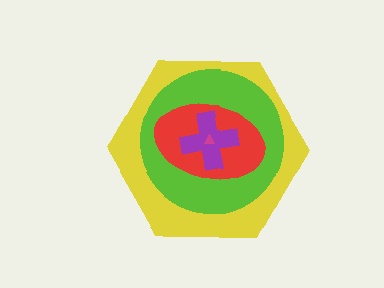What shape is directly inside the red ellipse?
The purple cross.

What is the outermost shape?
The yellow hexagon.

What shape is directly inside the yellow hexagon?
The lime circle.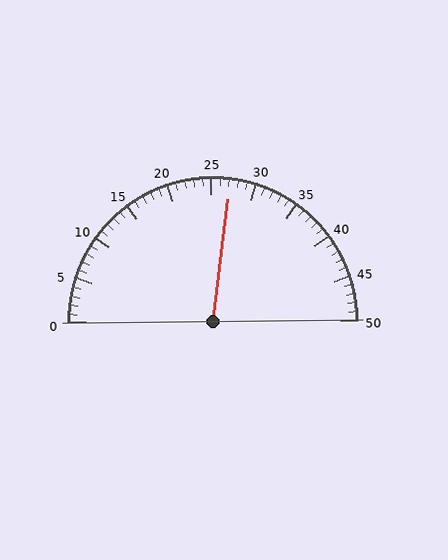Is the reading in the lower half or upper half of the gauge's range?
The reading is in the upper half of the range (0 to 50).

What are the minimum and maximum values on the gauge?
The gauge ranges from 0 to 50.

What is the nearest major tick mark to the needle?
The nearest major tick mark is 25.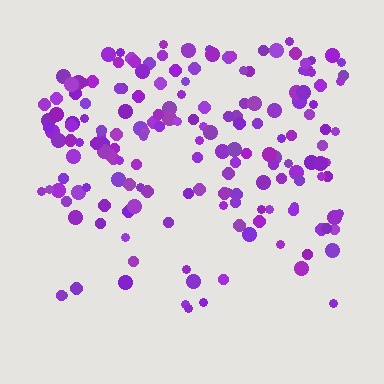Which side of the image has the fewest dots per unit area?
The bottom.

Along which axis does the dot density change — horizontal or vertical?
Vertical.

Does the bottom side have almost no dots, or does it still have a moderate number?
Still a moderate number, just noticeably fewer than the top.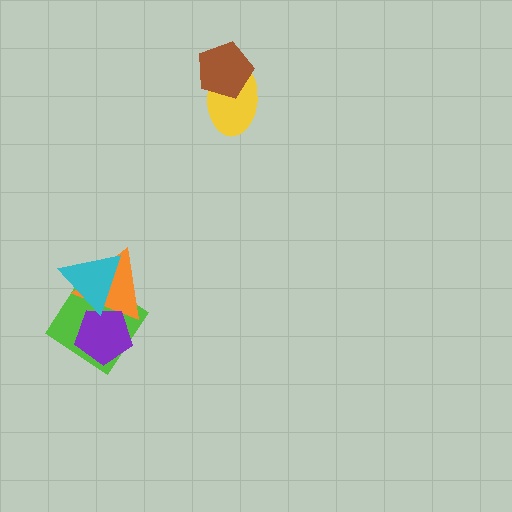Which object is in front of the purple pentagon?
The cyan triangle is in front of the purple pentagon.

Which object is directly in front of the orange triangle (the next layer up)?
The purple pentagon is directly in front of the orange triangle.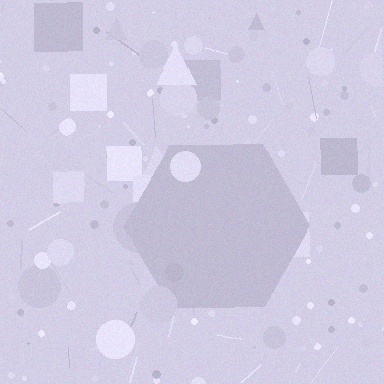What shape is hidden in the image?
A hexagon is hidden in the image.